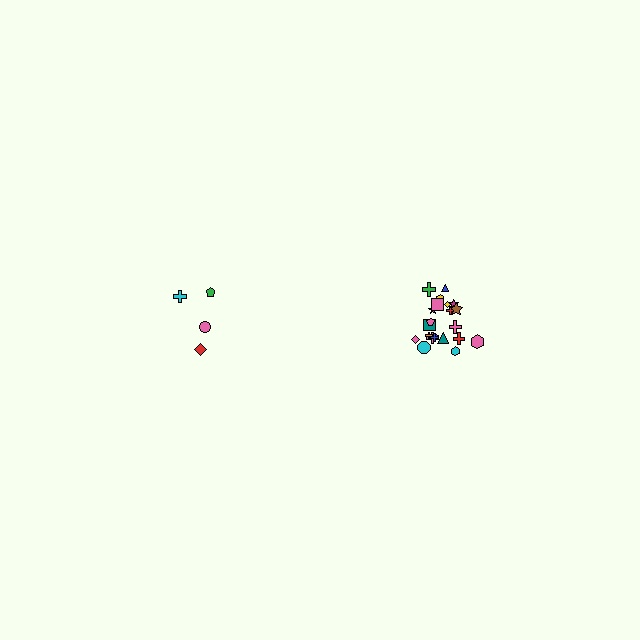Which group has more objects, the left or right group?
The right group.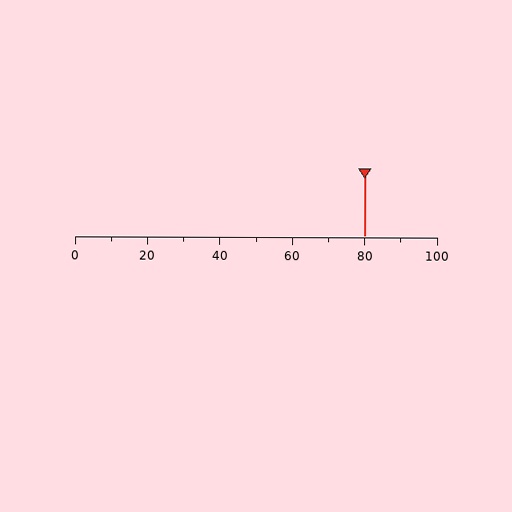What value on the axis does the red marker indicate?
The marker indicates approximately 80.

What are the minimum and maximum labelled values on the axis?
The axis runs from 0 to 100.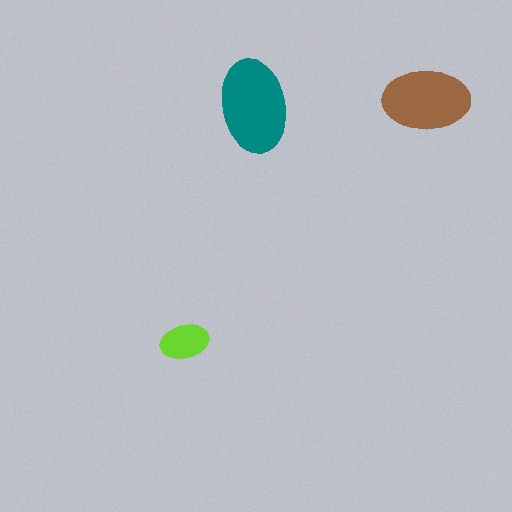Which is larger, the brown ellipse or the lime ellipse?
The brown one.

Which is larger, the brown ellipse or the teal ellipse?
The teal one.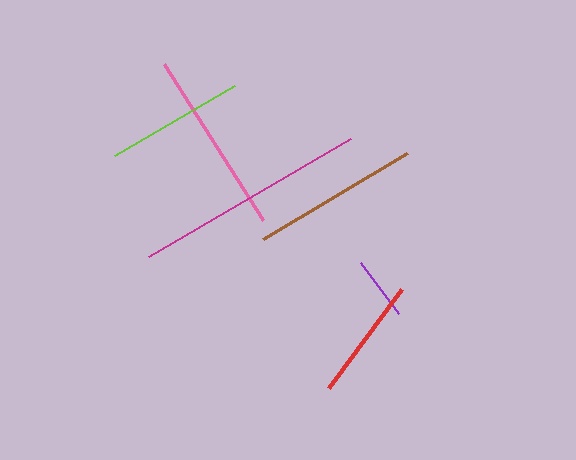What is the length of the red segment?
The red segment is approximately 123 pixels long.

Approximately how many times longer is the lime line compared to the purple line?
The lime line is approximately 2.2 times the length of the purple line.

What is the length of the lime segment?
The lime segment is approximately 139 pixels long.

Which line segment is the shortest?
The purple line is the shortest at approximately 63 pixels.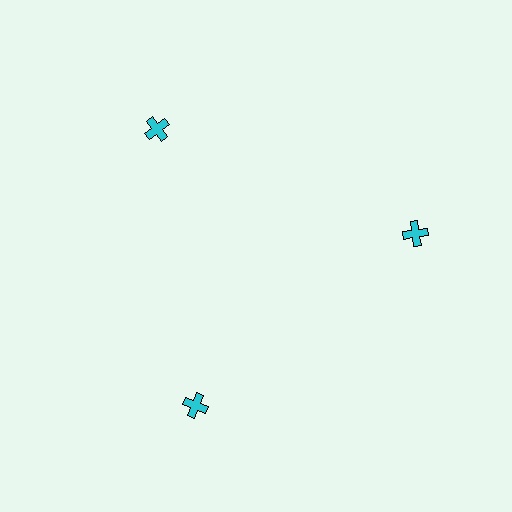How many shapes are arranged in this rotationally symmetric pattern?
There are 3 shapes, arranged in 3 groups of 1.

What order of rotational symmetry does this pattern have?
This pattern has 3-fold rotational symmetry.